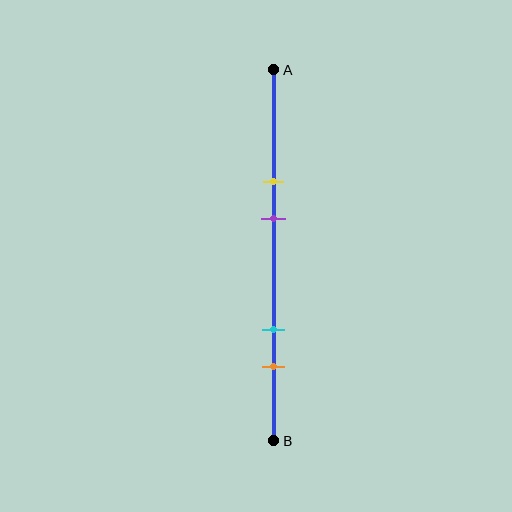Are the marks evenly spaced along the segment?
No, the marks are not evenly spaced.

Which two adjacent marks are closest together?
The yellow and purple marks are the closest adjacent pair.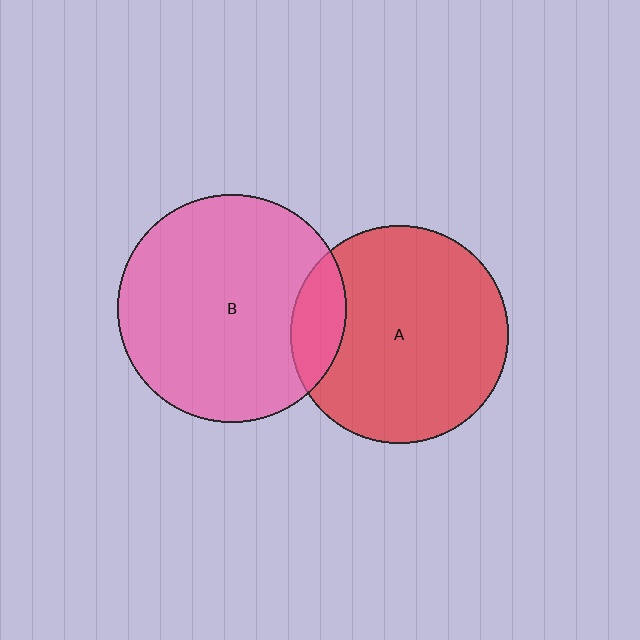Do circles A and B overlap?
Yes.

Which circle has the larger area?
Circle B (pink).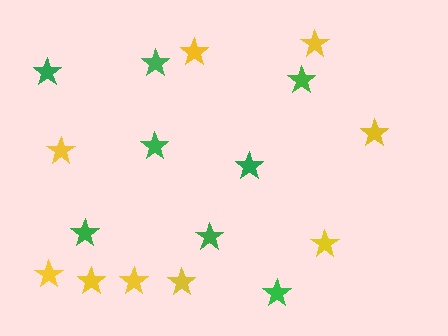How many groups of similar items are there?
There are 2 groups: one group of green stars (8) and one group of yellow stars (9).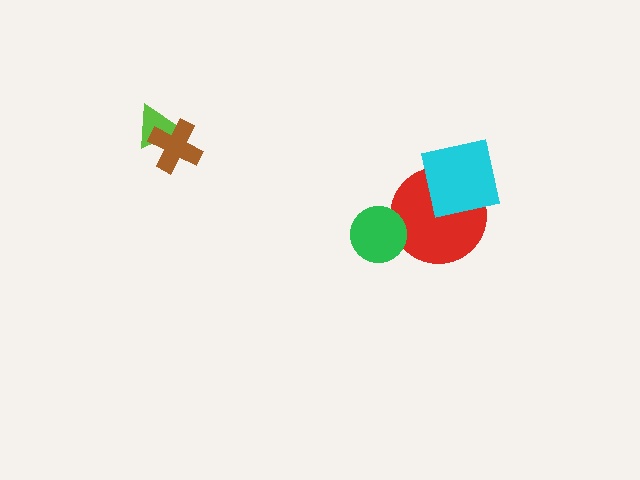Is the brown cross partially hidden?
No, no other shape covers it.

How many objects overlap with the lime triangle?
1 object overlaps with the lime triangle.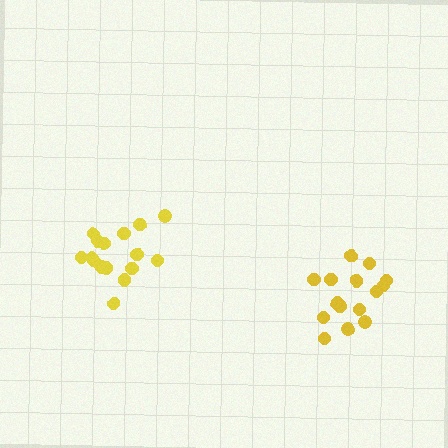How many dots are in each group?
Group 1: 16 dots, Group 2: 15 dots (31 total).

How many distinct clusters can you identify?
There are 2 distinct clusters.